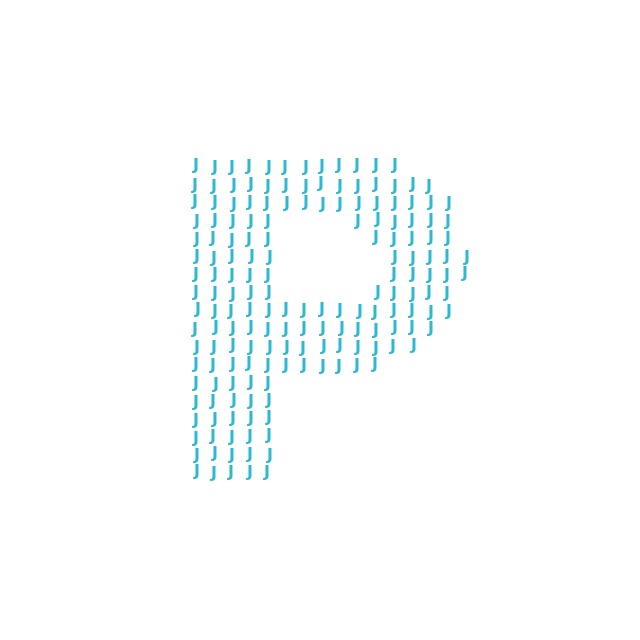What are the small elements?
The small elements are letter J's.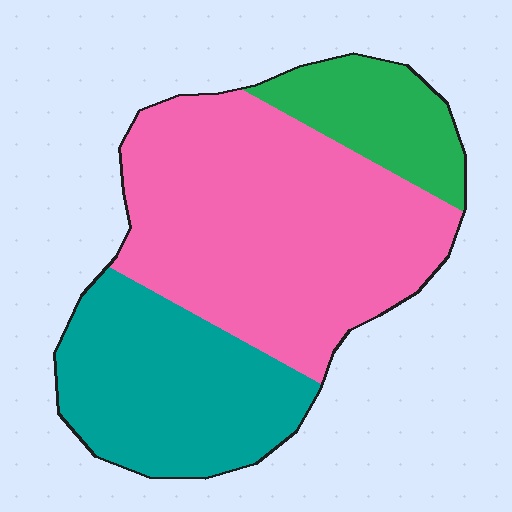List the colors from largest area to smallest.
From largest to smallest: pink, teal, green.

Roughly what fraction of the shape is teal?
Teal covers 31% of the shape.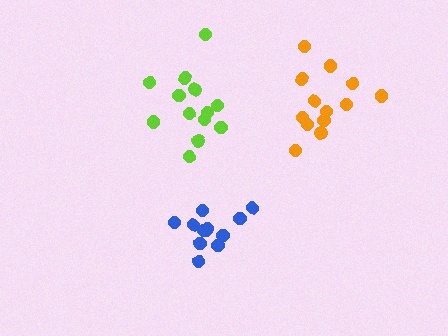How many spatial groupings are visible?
There are 3 spatial groupings.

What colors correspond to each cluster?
The clusters are colored: orange, lime, blue.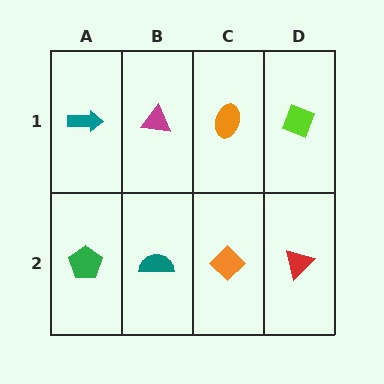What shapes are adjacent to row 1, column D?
A red triangle (row 2, column D), an orange ellipse (row 1, column C).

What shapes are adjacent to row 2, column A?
A teal arrow (row 1, column A), a teal semicircle (row 2, column B).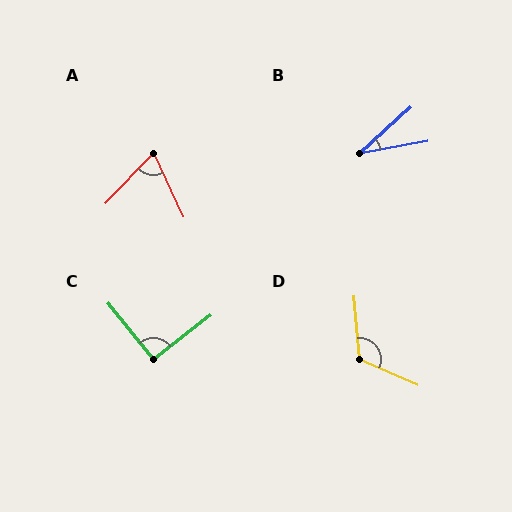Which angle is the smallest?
B, at approximately 32 degrees.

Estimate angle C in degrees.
Approximately 91 degrees.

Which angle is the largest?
D, at approximately 118 degrees.